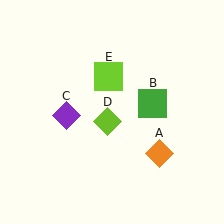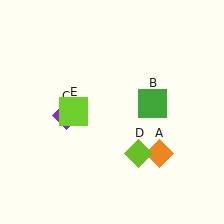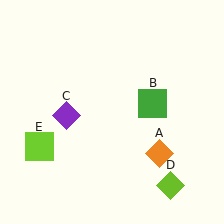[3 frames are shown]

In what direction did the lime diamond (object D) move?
The lime diamond (object D) moved down and to the right.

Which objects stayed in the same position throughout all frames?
Orange diamond (object A) and green square (object B) and purple diamond (object C) remained stationary.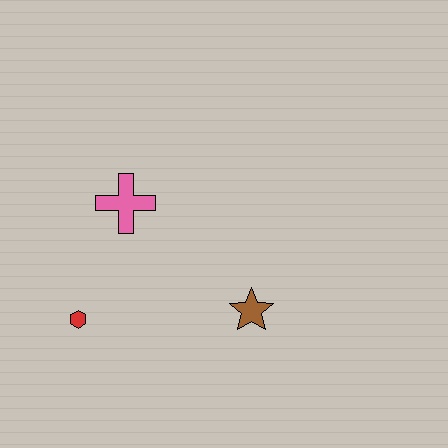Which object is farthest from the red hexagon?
The brown star is farthest from the red hexagon.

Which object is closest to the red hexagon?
The pink cross is closest to the red hexagon.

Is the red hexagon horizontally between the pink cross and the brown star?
No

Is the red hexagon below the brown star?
Yes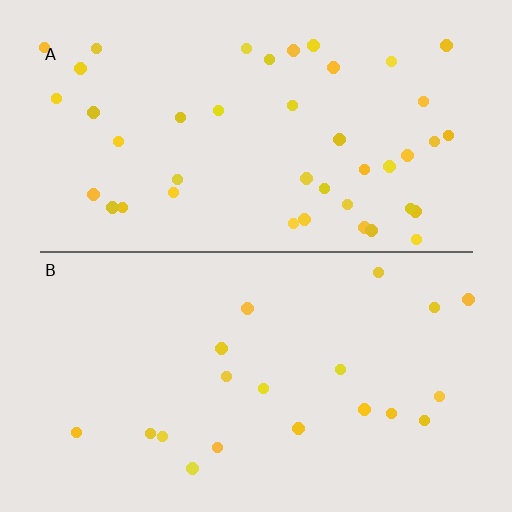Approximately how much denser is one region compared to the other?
Approximately 2.2× — region A over region B.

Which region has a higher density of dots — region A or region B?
A (the top).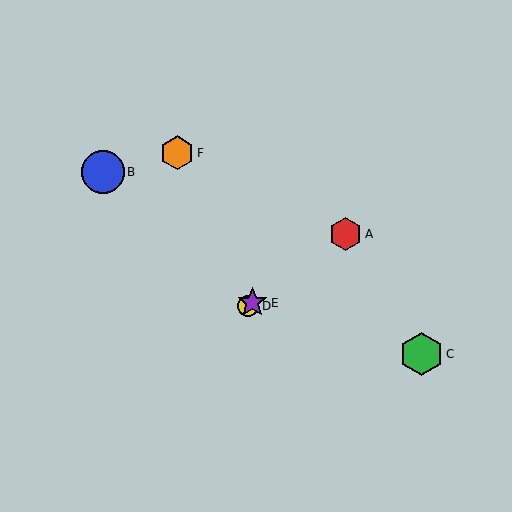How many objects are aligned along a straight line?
3 objects (A, D, E) are aligned along a straight line.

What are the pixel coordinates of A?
Object A is at (345, 234).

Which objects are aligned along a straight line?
Objects A, D, E are aligned along a straight line.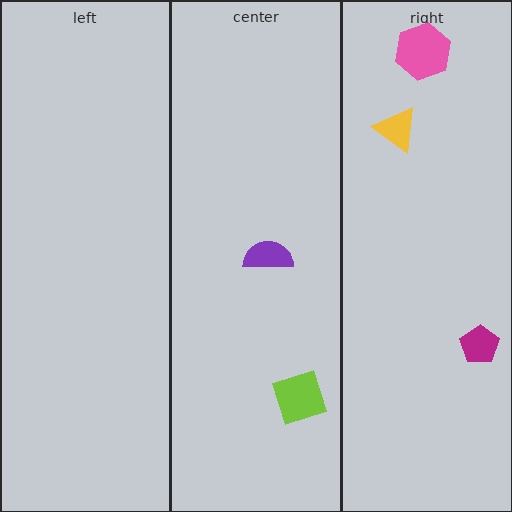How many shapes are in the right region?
3.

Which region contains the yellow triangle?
The right region.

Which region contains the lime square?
The center region.